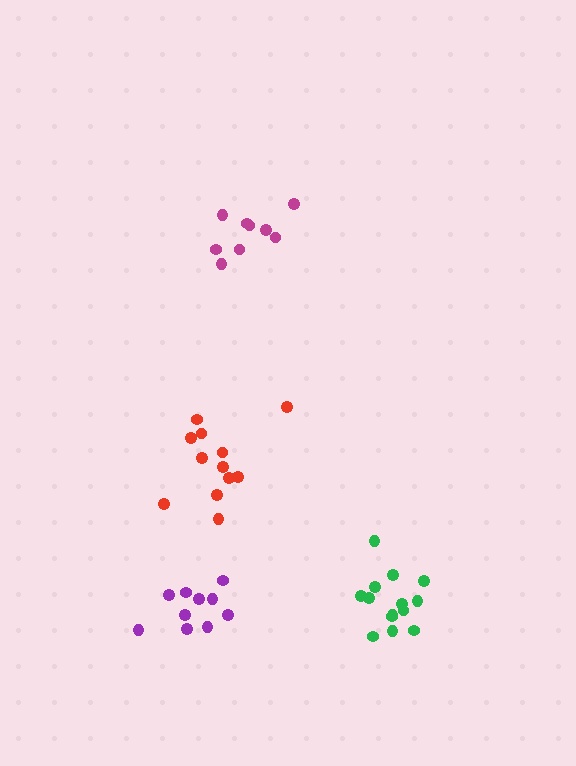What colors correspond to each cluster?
The clusters are colored: green, purple, magenta, red.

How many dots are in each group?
Group 1: 14 dots, Group 2: 10 dots, Group 3: 9 dots, Group 4: 12 dots (45 total).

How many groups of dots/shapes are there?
There are 4 groups.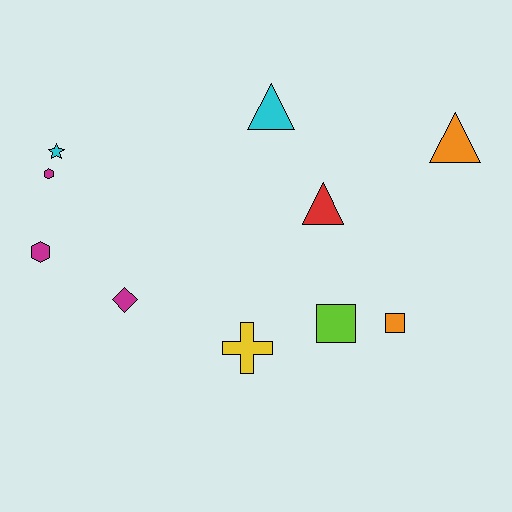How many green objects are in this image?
There are no green objects.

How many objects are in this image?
There are 10 objects.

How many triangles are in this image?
There are 3 triangles.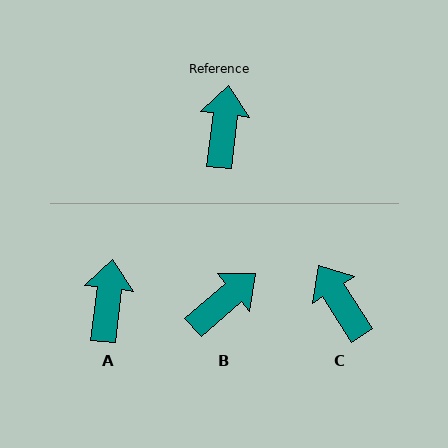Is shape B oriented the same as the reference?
No, it is off by about 42 degrees.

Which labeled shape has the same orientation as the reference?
A.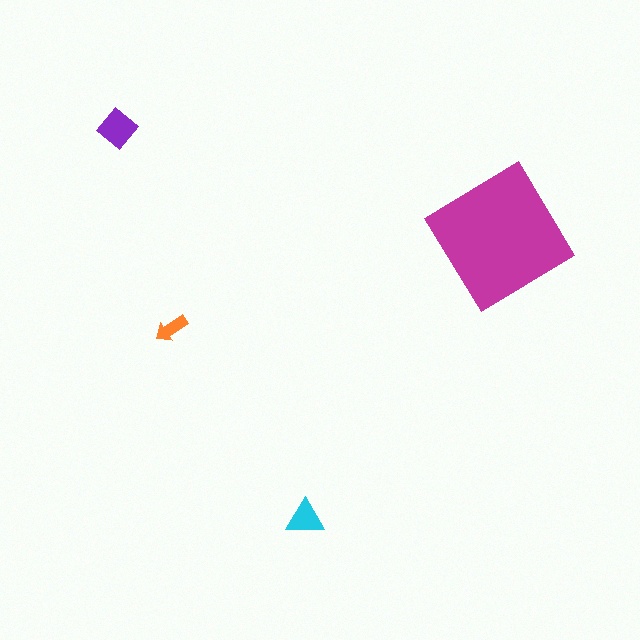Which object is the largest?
The magenta diamond.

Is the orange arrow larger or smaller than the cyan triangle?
Smaller.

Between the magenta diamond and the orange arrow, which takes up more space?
The magenta diamond.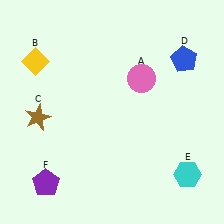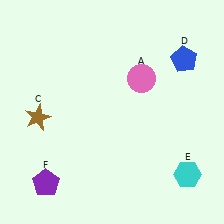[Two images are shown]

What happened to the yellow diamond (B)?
The yellow diamond (B) was removed in Image 2. It was in the top-left area of Image 1.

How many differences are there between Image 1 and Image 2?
There is 1 difference between the two images.